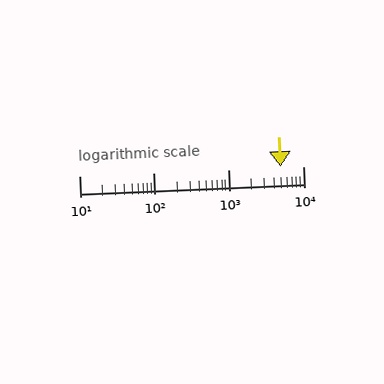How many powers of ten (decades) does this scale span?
The scale spans 3 decades, from 10 to 10000.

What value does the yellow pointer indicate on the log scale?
The pointer indicates approximately 5000.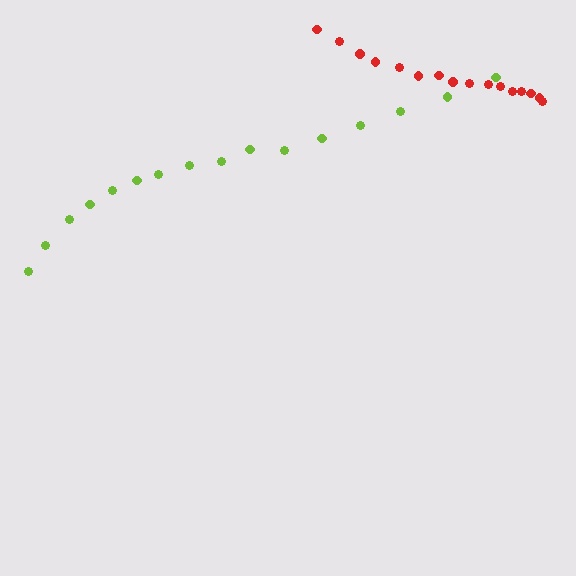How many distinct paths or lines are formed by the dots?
There are 2 distinct paths.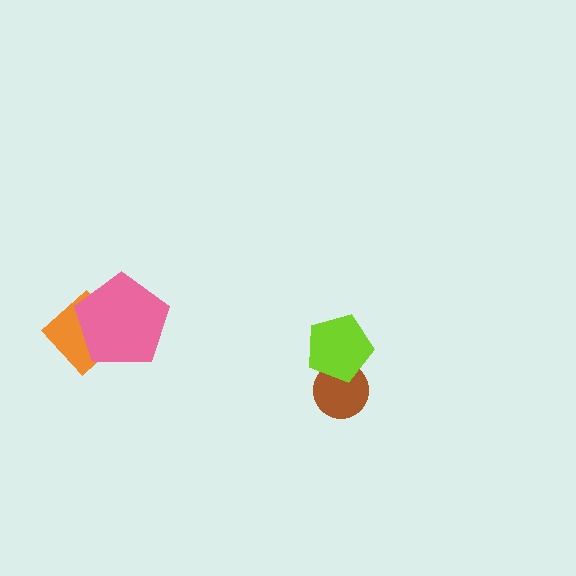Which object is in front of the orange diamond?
The pink pentagon is in front of the orange diamond.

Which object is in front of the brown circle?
The lime pentagon is in front of the brown circle.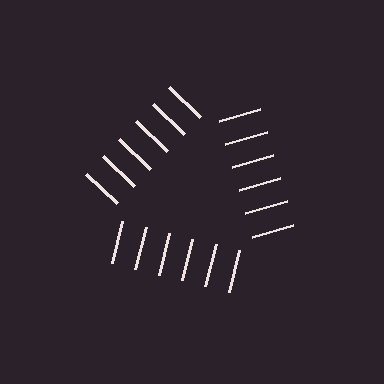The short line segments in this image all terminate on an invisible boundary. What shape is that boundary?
An illusory triangle — the line segments terminate on its edges but no continuous stroke is drawn.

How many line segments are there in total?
18 — 6 along each of the 3 edges.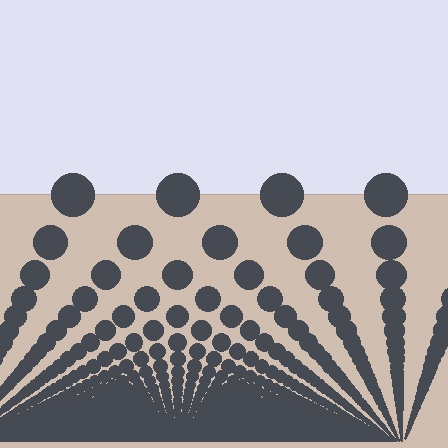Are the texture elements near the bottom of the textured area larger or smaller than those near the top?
Smaller. The gradient is inverted — elements near the bottom are smaller and denser.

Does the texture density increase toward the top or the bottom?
Density increases toward the bottom.